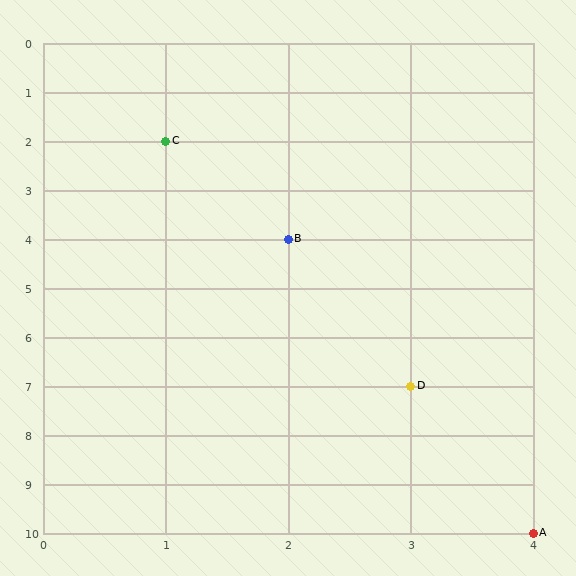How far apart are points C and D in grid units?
Points C and D are 2 columns and 5 rows apart (about 5.4 grid units diagonally).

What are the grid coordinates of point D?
Point D is at grid coordinates (3, 7).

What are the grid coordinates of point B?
Point B is at grid coordinates (2, 4).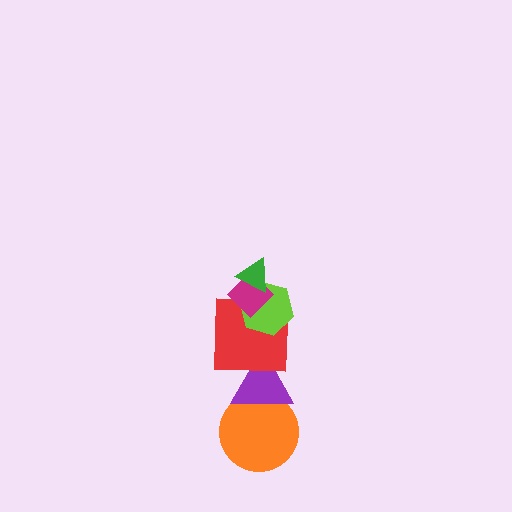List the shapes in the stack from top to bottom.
From top to bottom: the green triangle, the magenta diamond, the lime hexagon, the red square, the purple triangle, the orange circle.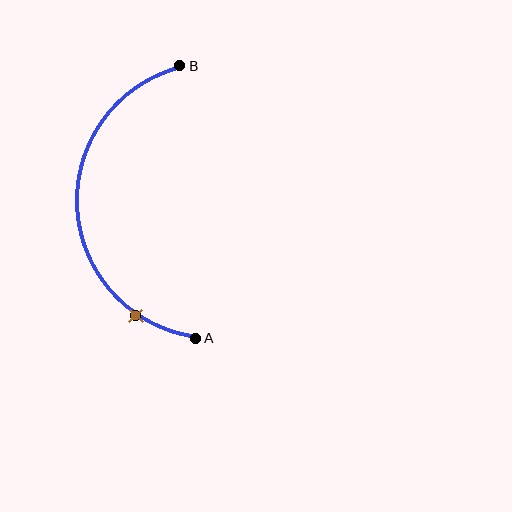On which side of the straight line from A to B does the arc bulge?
The arc bulges to the left of the straight line connecting A and B.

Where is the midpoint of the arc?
The arc midpoint is the point on the curve farthest from the straight line joining A and B. It sits to the left of that line.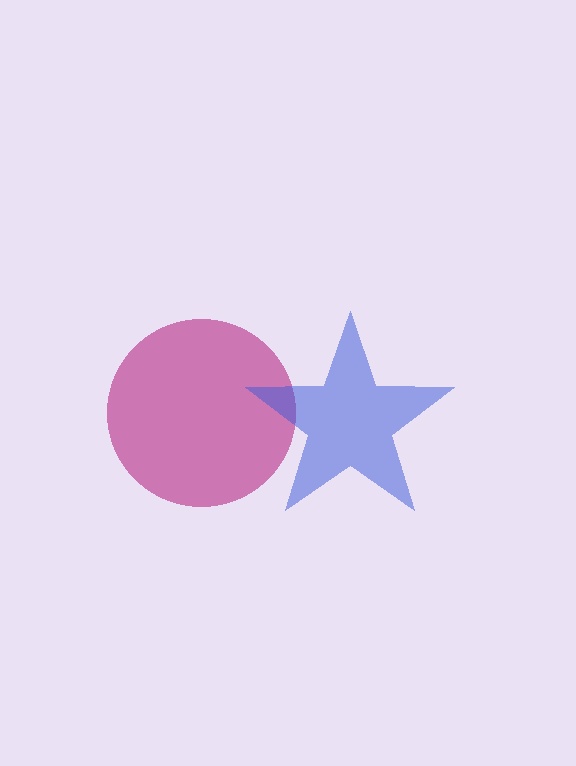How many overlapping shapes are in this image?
There are 2 overlapping shapes in the image.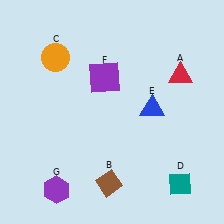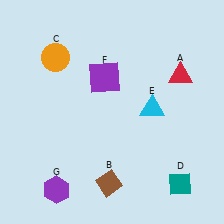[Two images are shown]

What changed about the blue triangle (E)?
In Image 1, E is blue. In Image 2, it changed to cyan.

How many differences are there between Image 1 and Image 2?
There is 1 difference between the two images.